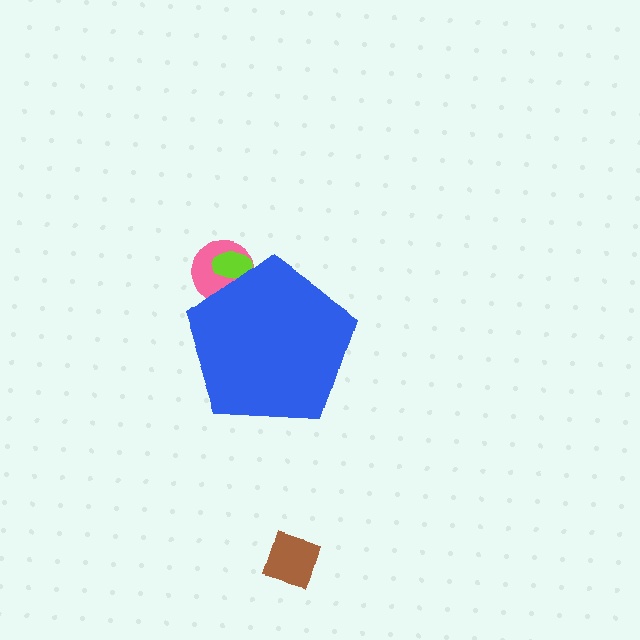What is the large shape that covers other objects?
A blue pentagon.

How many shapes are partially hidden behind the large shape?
2 shapes are partially hidden.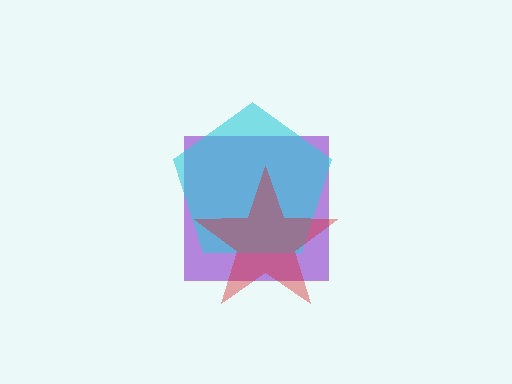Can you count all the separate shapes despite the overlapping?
Yes, there are 3 separate shapes.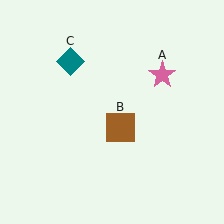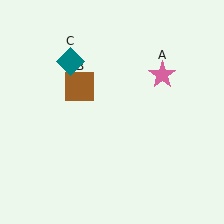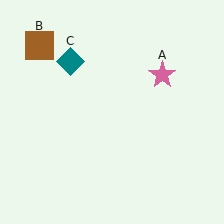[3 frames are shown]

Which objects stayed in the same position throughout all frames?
Pink star (object A) and teal diamond (object C) remained stationary.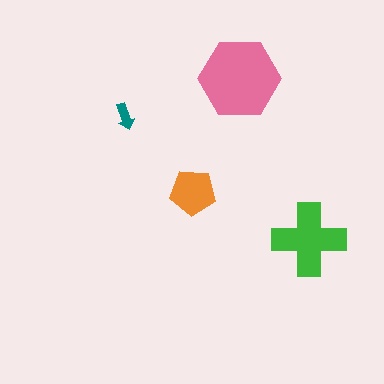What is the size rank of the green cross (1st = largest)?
2nd.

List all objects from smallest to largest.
The teal arrow, the orange pentagon, the green cross, the pink hexagon.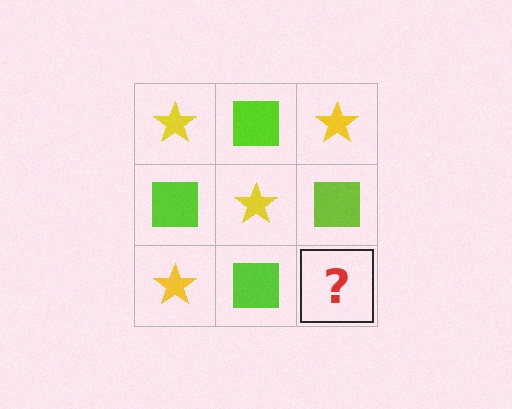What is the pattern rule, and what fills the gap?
The rule is that it alternates yellow star and lime square in a checkerboard pattern. The gap should be filled with a yellow star.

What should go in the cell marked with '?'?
The missing cell should contain a yellow star.